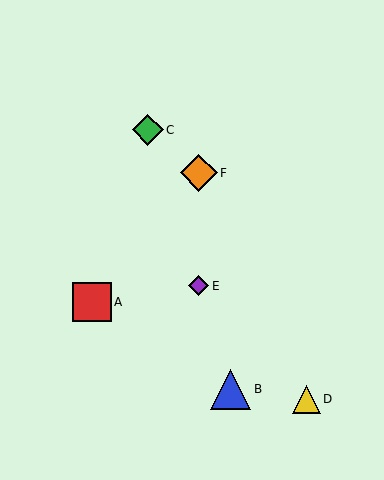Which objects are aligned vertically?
Objects E, F are aligned vertically.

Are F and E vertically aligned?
Yes, both are at x≈199.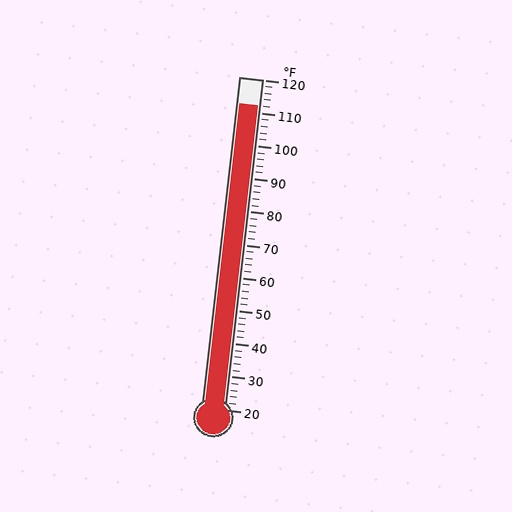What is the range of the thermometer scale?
The thermometer scale ranges from 20°F to 120°F.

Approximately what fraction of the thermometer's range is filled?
The thermometer is filled to approximately 90% of its range.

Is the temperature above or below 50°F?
The temperature is above 50°F.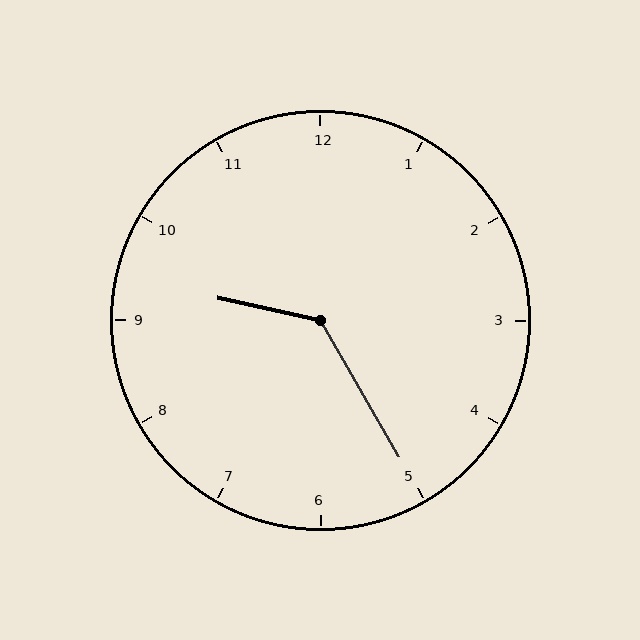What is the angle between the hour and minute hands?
Approximately 132 degrees.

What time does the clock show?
9:25.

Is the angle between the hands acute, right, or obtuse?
It is obtuse.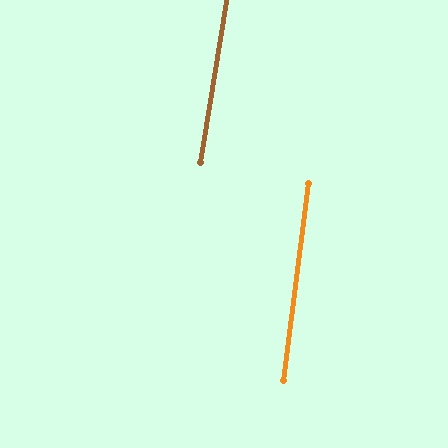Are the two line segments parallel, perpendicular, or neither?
Parallel — their directions differ by only 1.9°.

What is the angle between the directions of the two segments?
Approximately 2 degrees.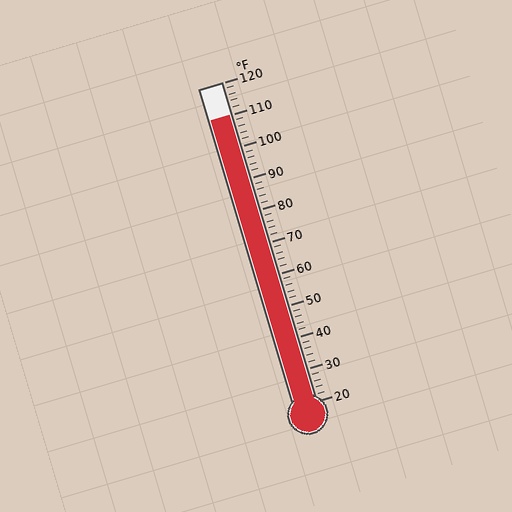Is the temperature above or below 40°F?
The temperature is above 40°F.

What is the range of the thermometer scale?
The thermometer scale ranges from 20°F to 120°F.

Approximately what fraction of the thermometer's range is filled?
The thermometer is filled to approximately 90% of its range.